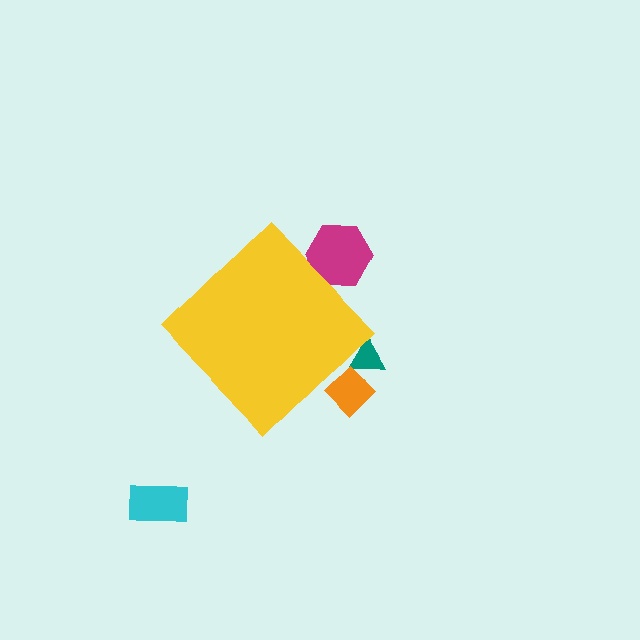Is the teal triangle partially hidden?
Yes, the teal triangle is partially hidden behind the yellow diamond.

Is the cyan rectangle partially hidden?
No, the cyan rectangle is fully visible.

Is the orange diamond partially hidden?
Yes, the orange diamond is partially hidden behind the yellow diamond.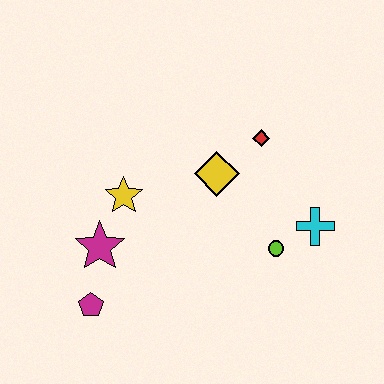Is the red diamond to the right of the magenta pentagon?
Yes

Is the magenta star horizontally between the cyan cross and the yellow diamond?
No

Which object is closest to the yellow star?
The magenta star is closest to the yellow star.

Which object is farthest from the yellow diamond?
The magenta pentagon is farthest from the yellow diamond.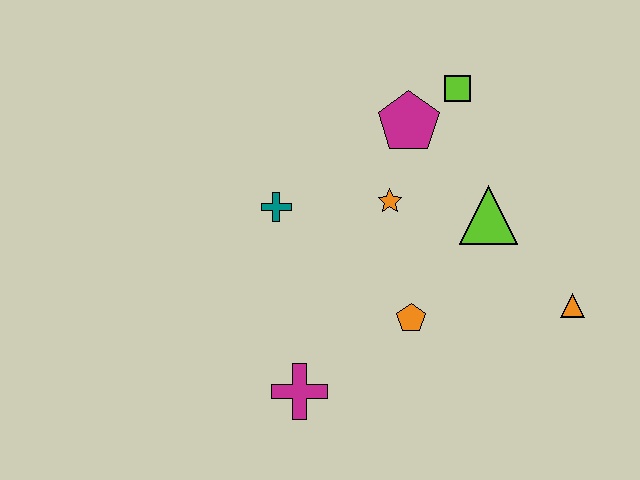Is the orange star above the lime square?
No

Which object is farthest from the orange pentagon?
The lime square is farthest from the orange pentagon.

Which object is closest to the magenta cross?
The orange pentagon is closest to the magenta cross.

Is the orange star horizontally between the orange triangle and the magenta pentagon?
No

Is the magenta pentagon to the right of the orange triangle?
No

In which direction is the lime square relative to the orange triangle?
The lime square is above the orange triangle.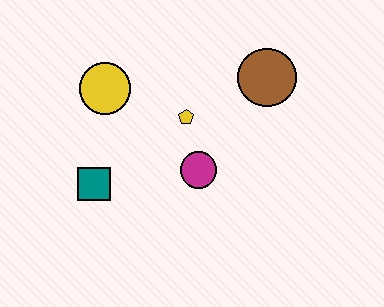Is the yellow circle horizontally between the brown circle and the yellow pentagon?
No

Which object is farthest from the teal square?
The brown circle is farthest from the teal square.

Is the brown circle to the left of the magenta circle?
No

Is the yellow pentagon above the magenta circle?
Yes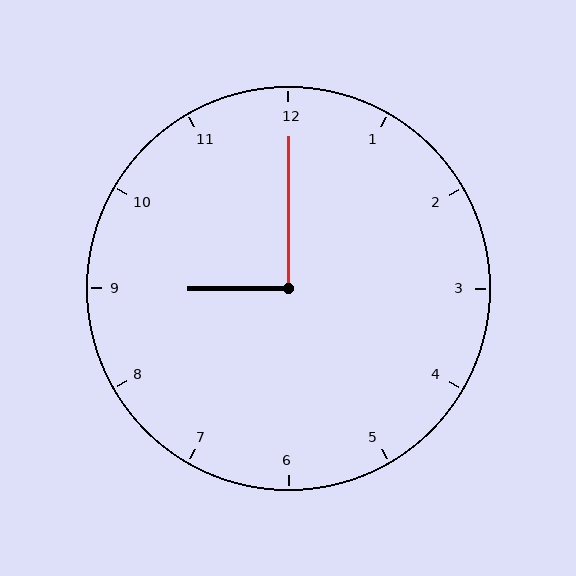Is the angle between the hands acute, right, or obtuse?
It is right.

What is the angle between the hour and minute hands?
Approximately 90 degrees.